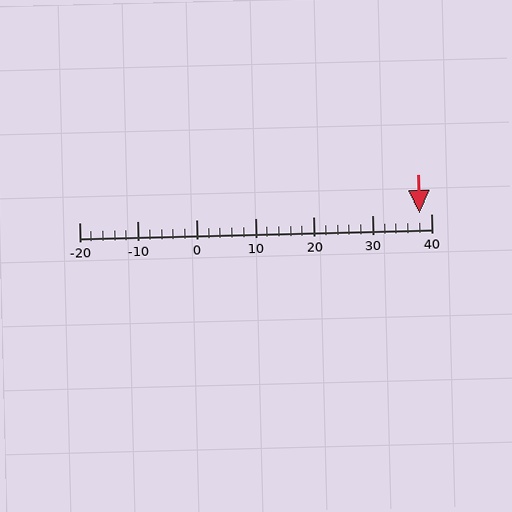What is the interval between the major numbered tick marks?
The major tick marks are spaced 10 units apart.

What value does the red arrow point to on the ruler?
The red arrow points to approximately 38.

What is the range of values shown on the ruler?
The ruler shows values from -20 to 40.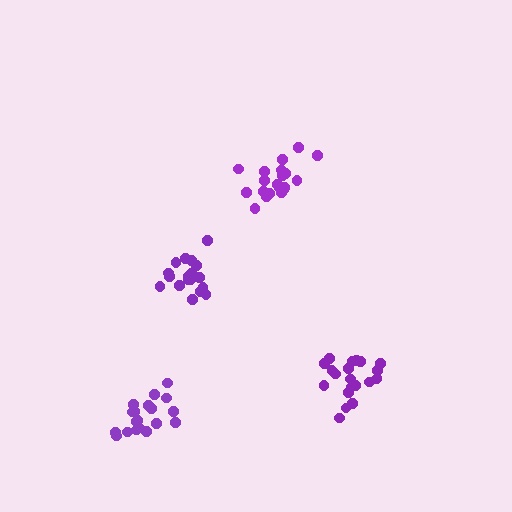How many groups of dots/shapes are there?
There are 4 groups.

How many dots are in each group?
Group 1: 21 dots, Group 2: 20 dots, Group 3: 19 dots, Group 4: 19 dots (79 total).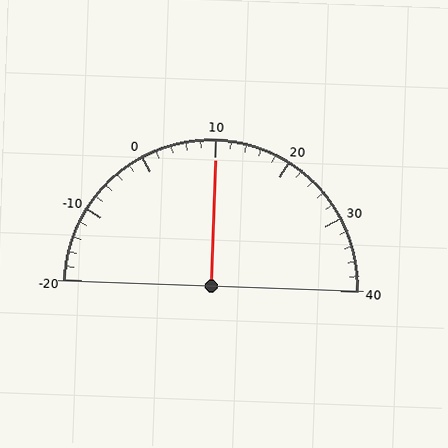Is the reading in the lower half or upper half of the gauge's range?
The reading is in the upper half of the range (-20 to 40).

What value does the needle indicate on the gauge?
The needle indicates approximately 10.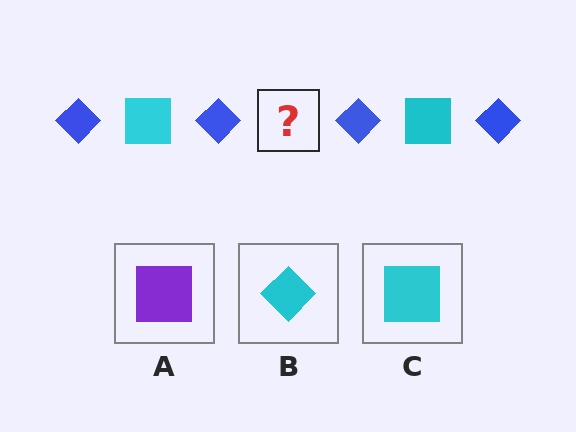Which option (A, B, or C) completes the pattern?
C.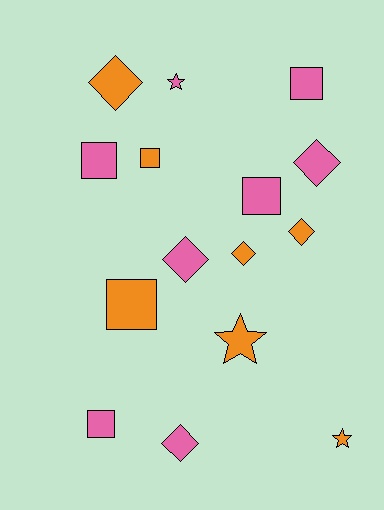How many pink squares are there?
There are 4 pink squares.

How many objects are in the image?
There are 15 objects.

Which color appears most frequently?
Pink, with 8 objects.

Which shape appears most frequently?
Diamond, with 6 objects.